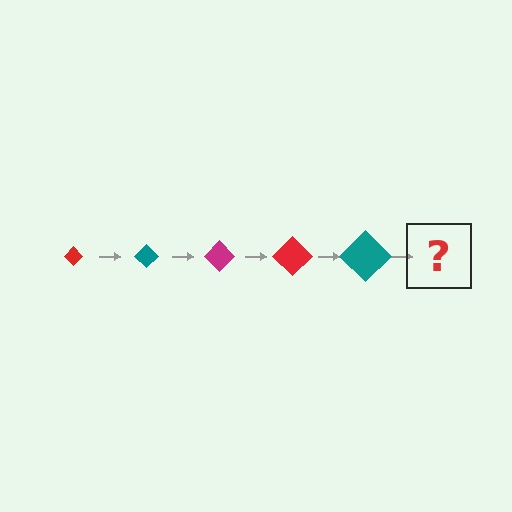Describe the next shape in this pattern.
It should be a magenta diamond, larger than the previous one.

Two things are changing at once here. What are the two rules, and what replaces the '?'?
The two rules are that the diamond grows larger each step and the color cycles through red, teal, and magenta. The '?' should be a magenta diamond, larger than the previous one.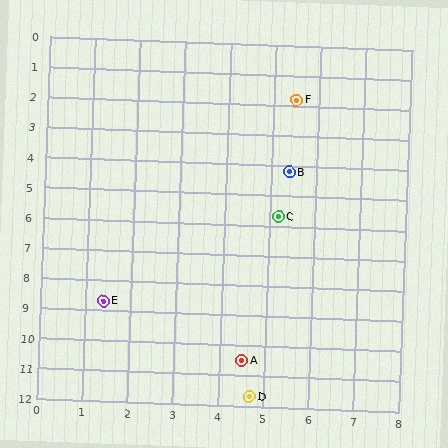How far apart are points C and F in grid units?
Points C and F are about 3.9 grid units apart.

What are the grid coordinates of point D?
Point D is at approximately (4.7, 11.7).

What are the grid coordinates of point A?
Point A is at approximately (4.5, 10.5).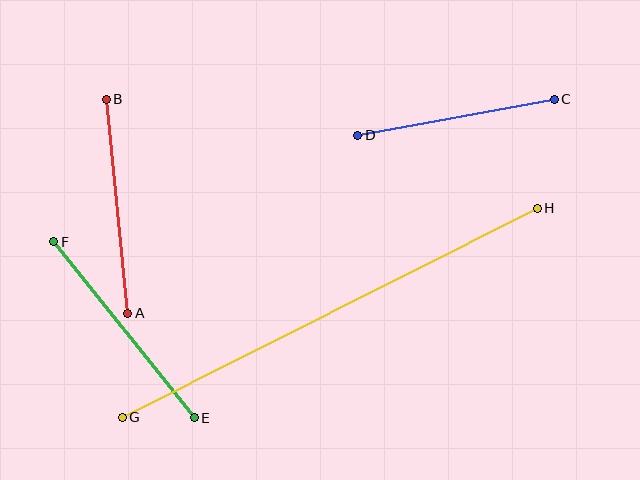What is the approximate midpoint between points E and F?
The midpoint is at approximately (124, 330) pixels.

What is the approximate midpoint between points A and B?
The midpoint is at approximately (117, 206) pixels.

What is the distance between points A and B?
The distance is approximately 215 pixels.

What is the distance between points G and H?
The distance is approximately 465 pixels.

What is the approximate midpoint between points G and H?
The midpoint is at approximately (330, 313) pixels.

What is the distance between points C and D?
The distance is approximately 200 pixels.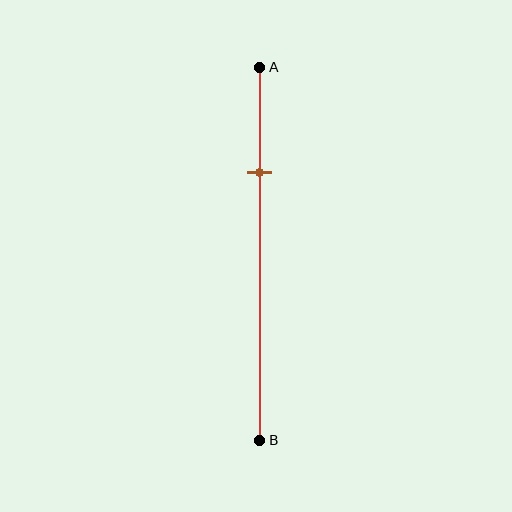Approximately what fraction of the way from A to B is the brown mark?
The brown mark is approximately 30% of the way from A to B.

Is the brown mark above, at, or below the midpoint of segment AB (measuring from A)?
The brown mark is above the midpoint of segment AB.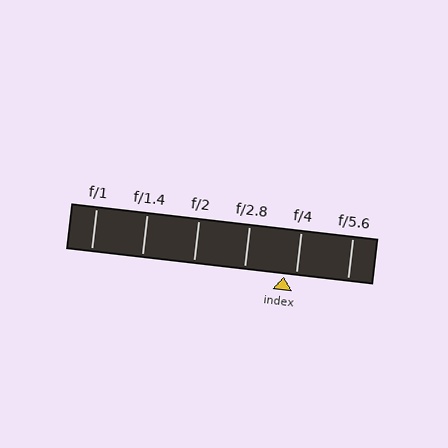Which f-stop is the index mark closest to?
The index mark is closest to f/4.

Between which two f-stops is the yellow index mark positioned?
The index mark is between f/2.8 and f/4.